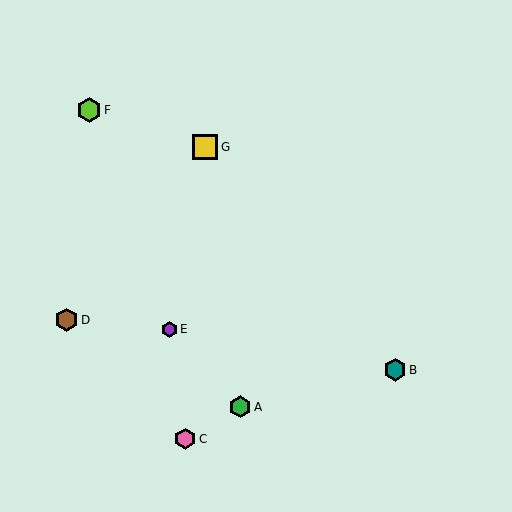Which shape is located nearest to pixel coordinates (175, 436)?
The pink hexagon (labeled C) at (185, 439) is nearest to that location.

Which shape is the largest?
The yellow square (labeled G) is the largest.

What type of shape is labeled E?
Shape E is a purple hexagon.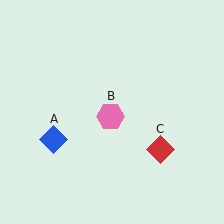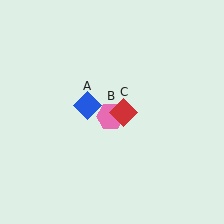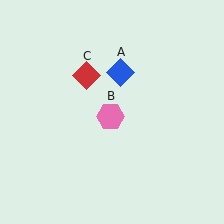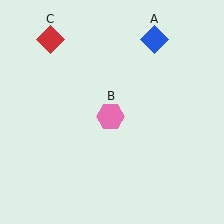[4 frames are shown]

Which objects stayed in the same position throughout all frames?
Pink hexagon (object B) remained stationary.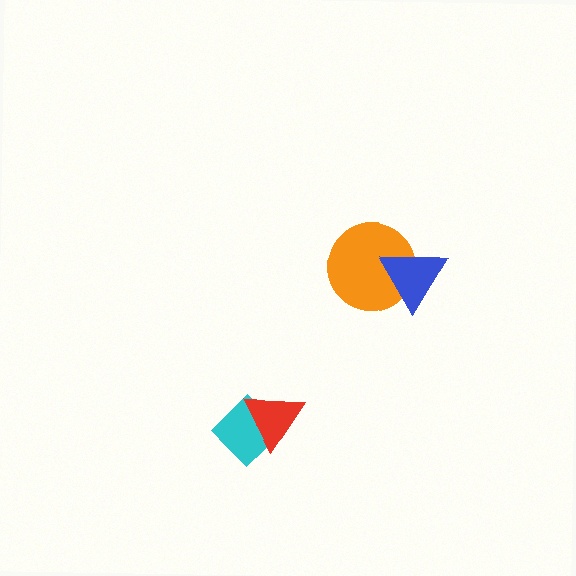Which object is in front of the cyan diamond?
The red triangle is in front of the cyan diamond.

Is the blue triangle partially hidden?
No, no other shape covers it.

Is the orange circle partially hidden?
Yes, it is partially covered by another shape.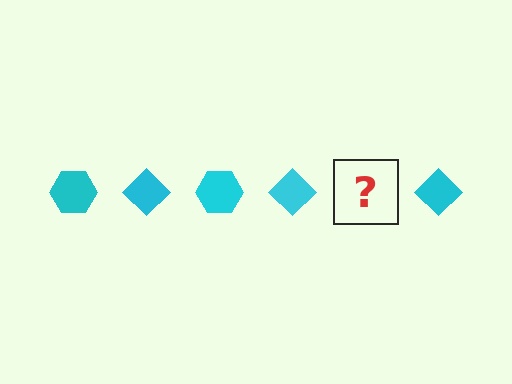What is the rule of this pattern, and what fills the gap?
The rule is that the pattern cycles through hexagon, diamond shapes in cyan. The gap should be filled with a cyan hexagon.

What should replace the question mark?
The question mark should be replaced with a cyan hexagon.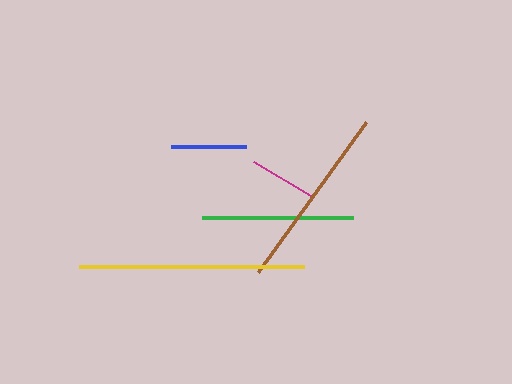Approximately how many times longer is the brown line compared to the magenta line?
The brown line is approximately 2.8 times the length of the magenta line.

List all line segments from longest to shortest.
From longest to shortest: yellow, brown, green, blue, magenta.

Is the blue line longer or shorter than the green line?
The green line is longer than the blue line.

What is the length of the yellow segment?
The yellow segment is approximately 225 pixels long.